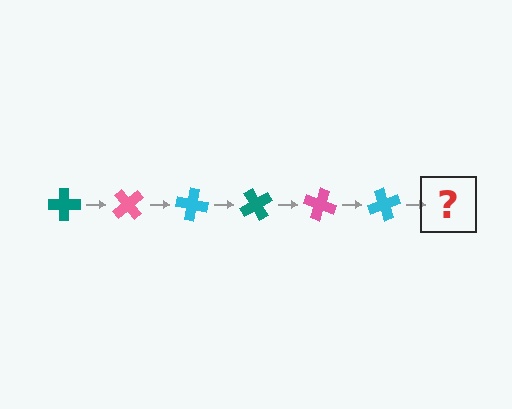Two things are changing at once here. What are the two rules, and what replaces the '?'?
The two rules are that it rotates 50 degrees each step and the color cycles through teal, pink, and cyan. The '?' should be a teal cross, rotated 300 degrees from the start.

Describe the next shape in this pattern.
It should be a teal cross, rotated 300 degrees from the start.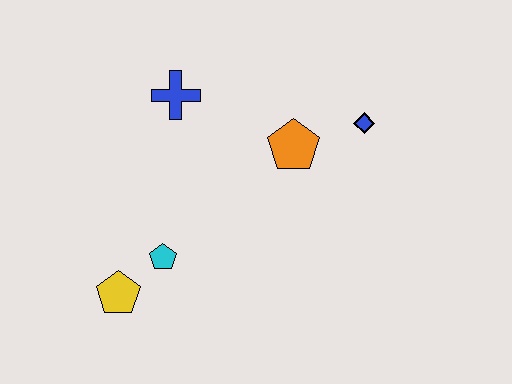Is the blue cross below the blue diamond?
No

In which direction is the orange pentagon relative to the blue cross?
The orange pentagon is to the right of the blue cross.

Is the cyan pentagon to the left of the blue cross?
Yes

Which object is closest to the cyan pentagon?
The yellow pentagon is closest to the cyan pentagon.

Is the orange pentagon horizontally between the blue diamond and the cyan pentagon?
Yes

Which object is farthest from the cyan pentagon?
The blue diamond is farthest from the cyan pentagon.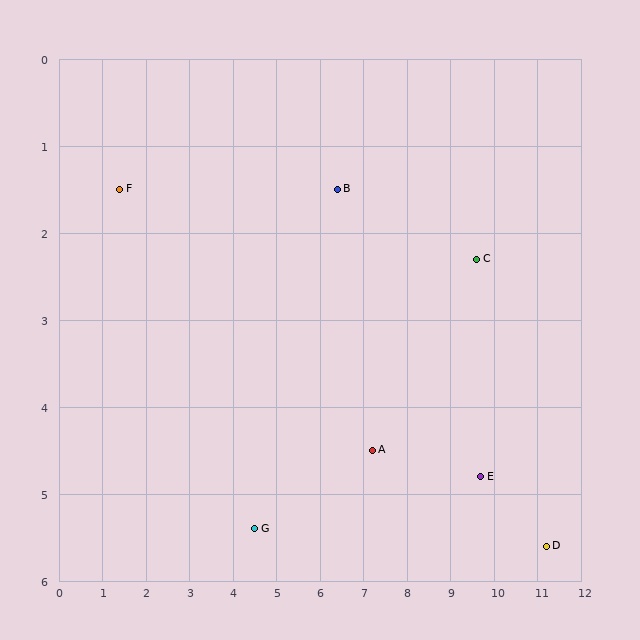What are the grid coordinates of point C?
Point C is at approximately (9.6, 2.3).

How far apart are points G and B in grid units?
Points G and B are about 4.3 grid units apart.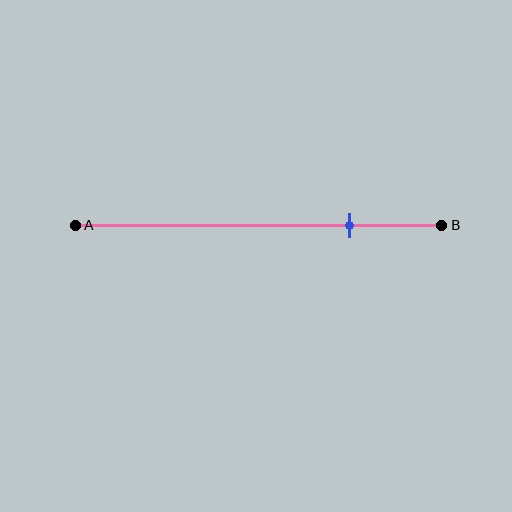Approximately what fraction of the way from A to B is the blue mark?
The blue mark is approximately 75% of the way from A to B.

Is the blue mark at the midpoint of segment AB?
No, the mark is at about 75% from A, not at the 50% midpoint.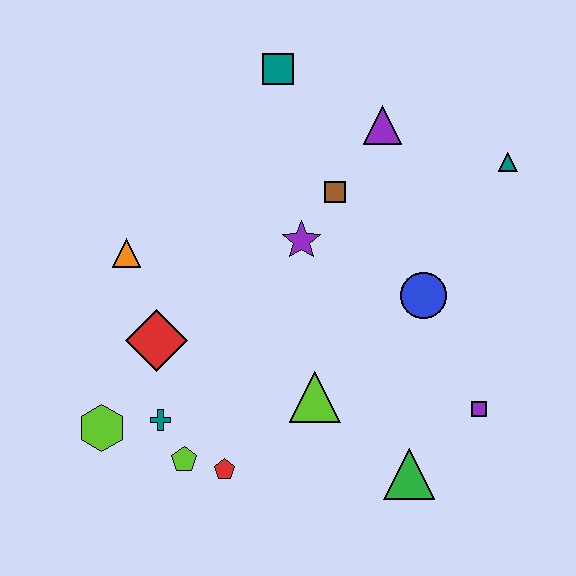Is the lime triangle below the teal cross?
No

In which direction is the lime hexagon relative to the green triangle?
The lime hexagon is to the left of the green triangle.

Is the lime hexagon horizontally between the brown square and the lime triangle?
No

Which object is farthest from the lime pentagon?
The teal triangle is farthest from the lime pentagon.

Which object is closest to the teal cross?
The lime pentagon is closest to the teal cross.